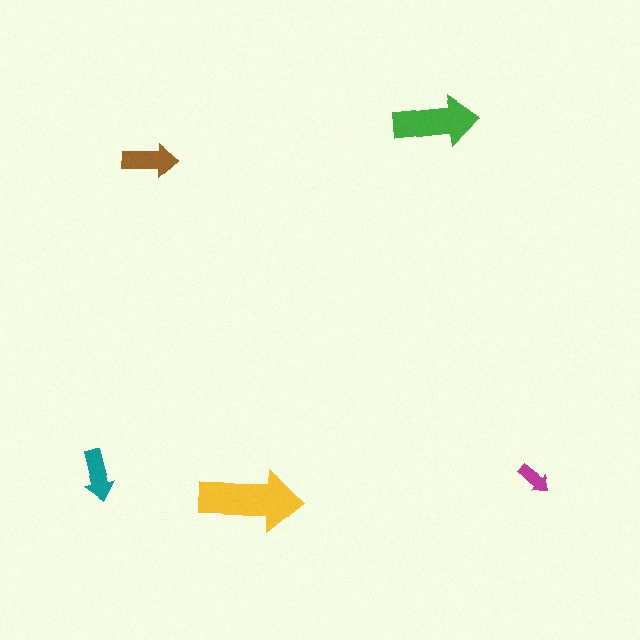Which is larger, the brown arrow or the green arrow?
The green one.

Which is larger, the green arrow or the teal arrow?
The green one.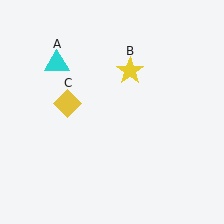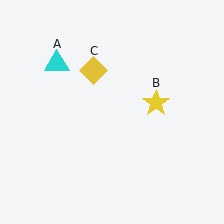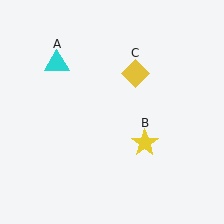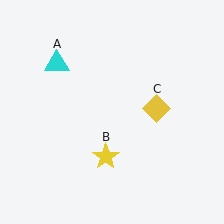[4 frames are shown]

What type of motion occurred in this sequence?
The yellow star (object B), yellow diamond (object C) rotated clockwise around the center of the scene.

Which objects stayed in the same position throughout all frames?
Cyan triangle (object A) remained stationary.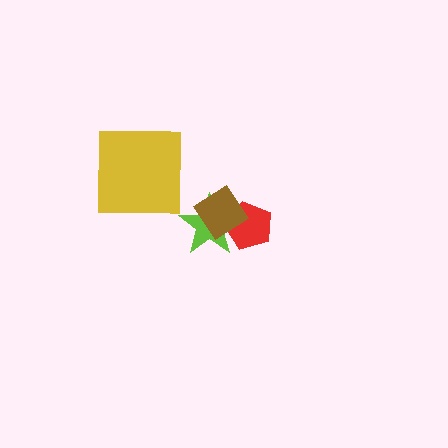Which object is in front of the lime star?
The brown diamond is in front of the lime star.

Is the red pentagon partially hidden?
Yes, it is partially covered by another shape.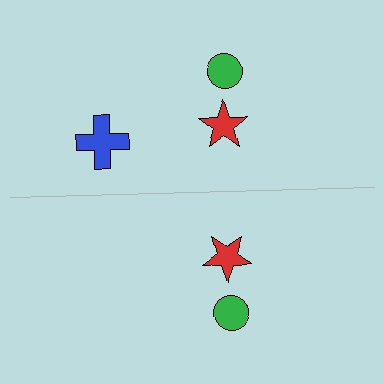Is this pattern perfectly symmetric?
No, the pattern is not perfectly symmetric. A blue cross is missing from the bottom side.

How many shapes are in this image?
There are 5 shapes in this image.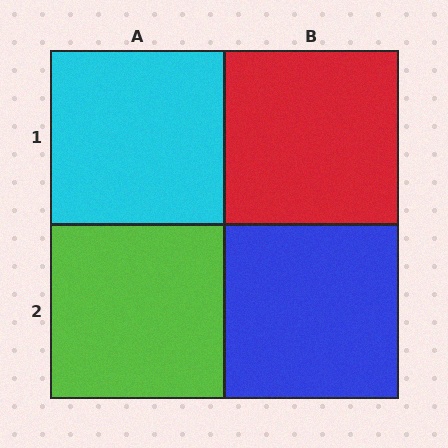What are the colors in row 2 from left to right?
Lime, blue.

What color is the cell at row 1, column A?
Cyan.